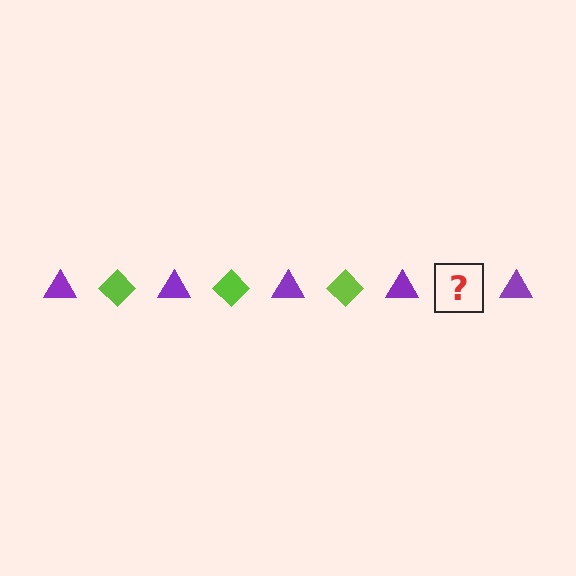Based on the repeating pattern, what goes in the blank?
The blank should be a lime diamond.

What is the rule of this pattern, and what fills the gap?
The rule is that the pattern alternates between purple triangle and lime diamond. The gap should be filled with a lime diamond.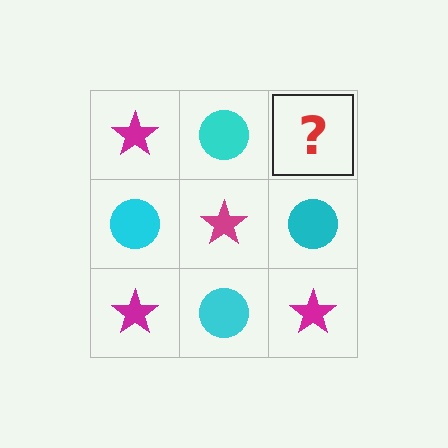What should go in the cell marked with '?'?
The missing cell should contain a magenta star.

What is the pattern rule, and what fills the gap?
The rule is that it alternates magenta star and cyan circle in a checkerboard pattern. The gap should be filled with a magenta star.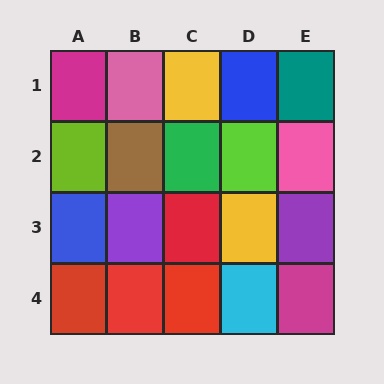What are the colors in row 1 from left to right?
Magenta, pink, yellow, blue, teal.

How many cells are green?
1 cell is green.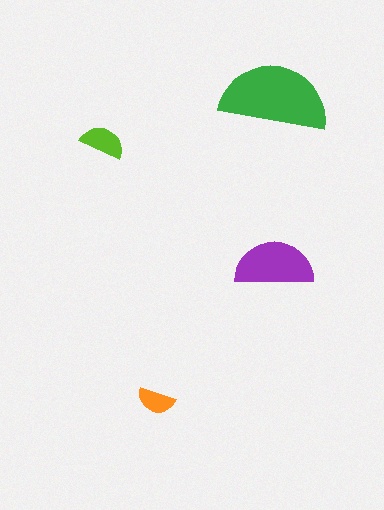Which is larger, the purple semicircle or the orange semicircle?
The purple one.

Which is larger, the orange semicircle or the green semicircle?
The green one.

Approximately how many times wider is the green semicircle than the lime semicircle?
About 2.5 times wider.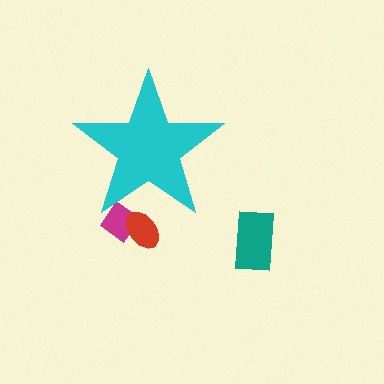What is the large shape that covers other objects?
A cyan star.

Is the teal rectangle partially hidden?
No, the teal rectangle is fully visible.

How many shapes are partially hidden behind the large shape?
2 shapes are partially hidden.